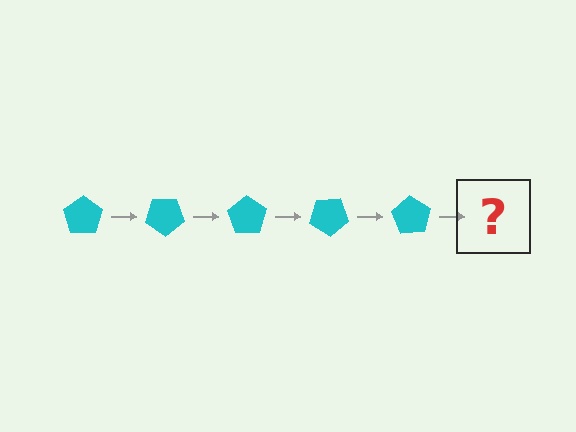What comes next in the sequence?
The next element should be a cyan pentagon rotated 175 degrees.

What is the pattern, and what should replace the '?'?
The pattern is that the pentagon rotates 35 degrees each step. The '?' should be a cyan pentagon rotated 175 degrees.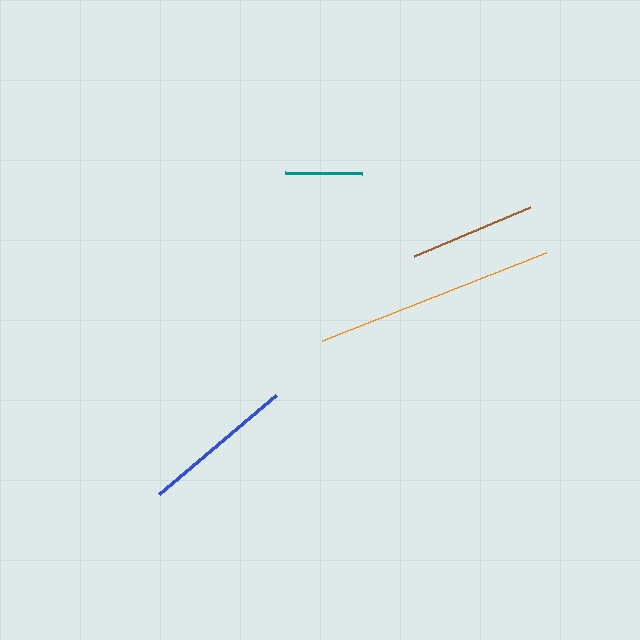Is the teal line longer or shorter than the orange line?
The orange line is longer than the teal line.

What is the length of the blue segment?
The blue segment is approximately 154 pixels long.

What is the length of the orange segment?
The orange segment is approximately 241 pixels long.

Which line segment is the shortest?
The teal line is the shortest at approximately 77 pixels.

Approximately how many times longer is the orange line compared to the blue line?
The orange line is approximately 1.6 times the length of the blue line.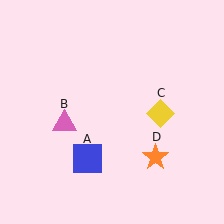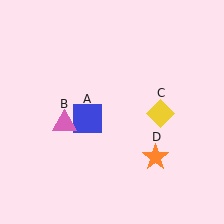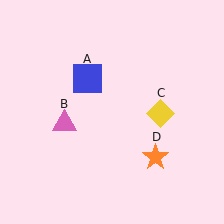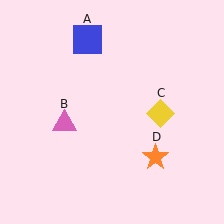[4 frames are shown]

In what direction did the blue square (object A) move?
The blue square (object A) moved up.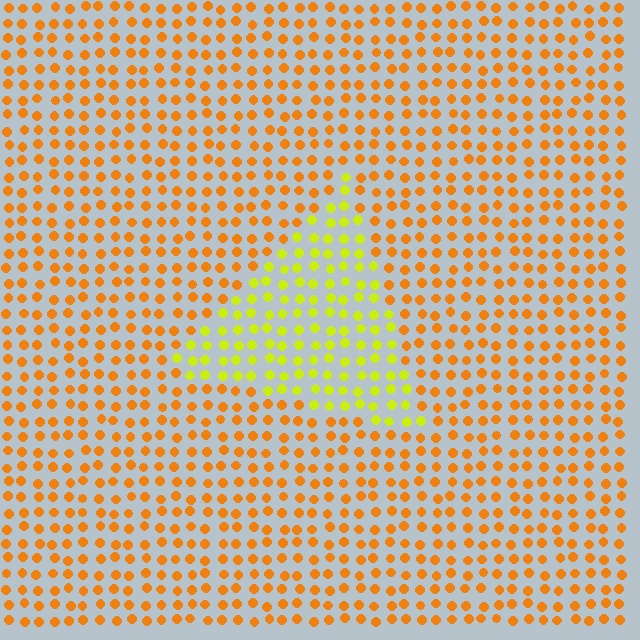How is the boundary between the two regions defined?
The boundary is defined purely by a slight shift in hue (about 40 degrees). Spacing, size, and orientation are identical on both sides.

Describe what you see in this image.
The image is filled with small orange elements in a uniform arrangement. A triangle-shaped region is visible where the elements are tinted to a slightly different hue, forming a subtle color boundary.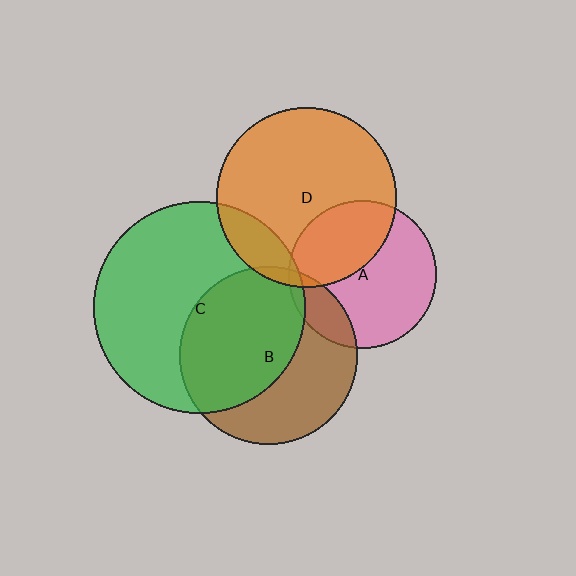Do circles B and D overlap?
Yes.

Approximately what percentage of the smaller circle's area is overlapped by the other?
Approximately 5%.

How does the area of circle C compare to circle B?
Approximately 1.4 times.